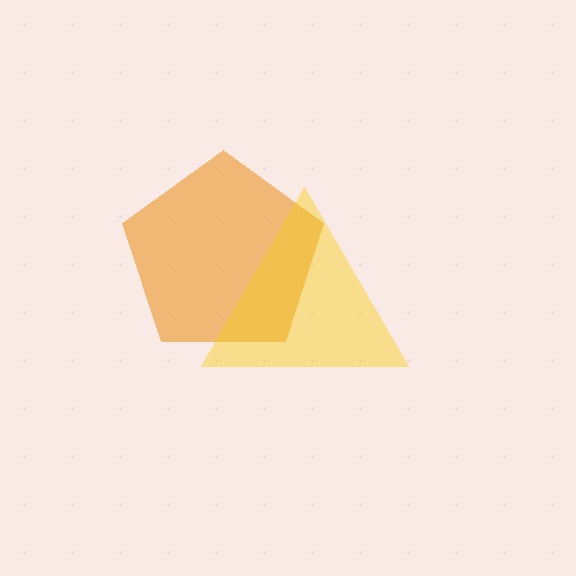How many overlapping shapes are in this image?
There are 2 overlapping shapes in the image.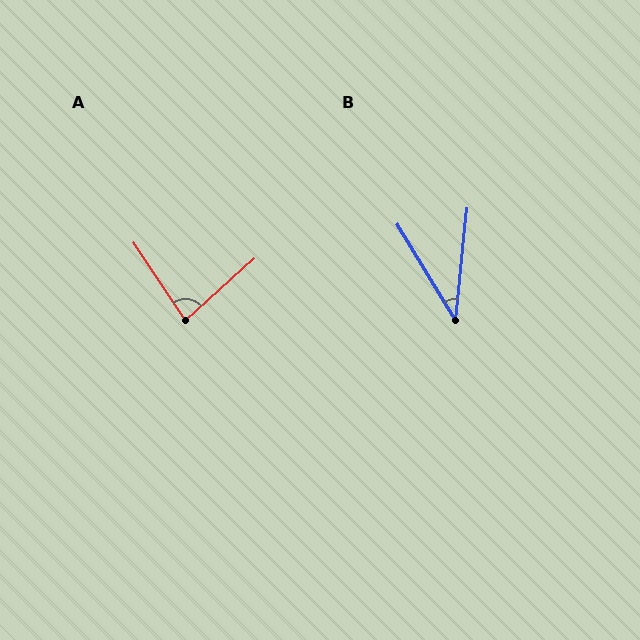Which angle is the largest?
A, at approximately 82 degrees.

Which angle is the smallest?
B, at approximately 37 degrees.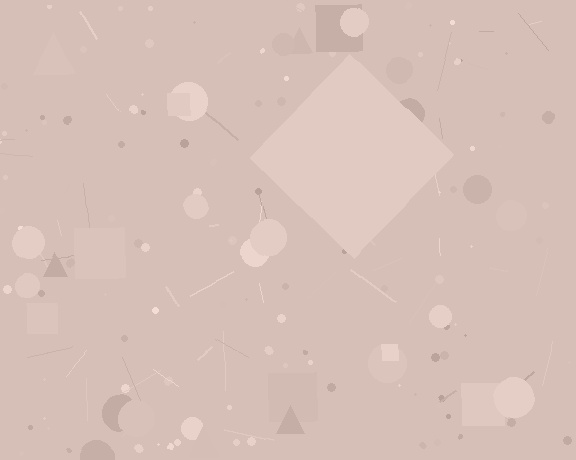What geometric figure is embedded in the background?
A diamond is embedded in the background.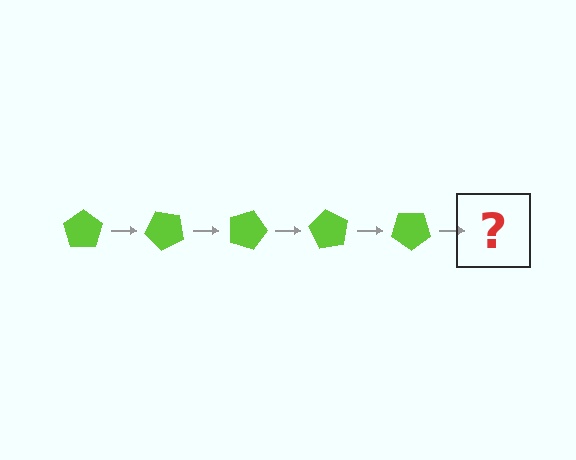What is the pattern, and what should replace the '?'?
The pattern is that the pentagon rotates 45 degrees each step. The '?' should be a lime pentagon rotated 225 degrees.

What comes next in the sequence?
The next element should be a lime pentagon rotated 225 degrees.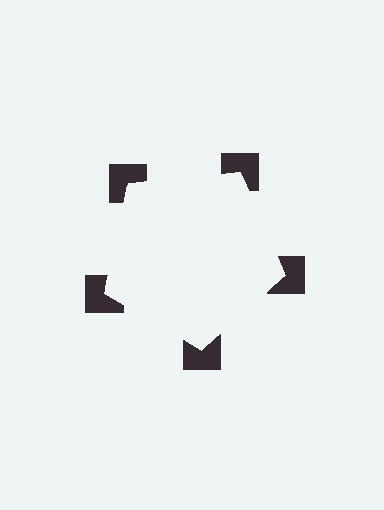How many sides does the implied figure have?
5 sides.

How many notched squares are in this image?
There are 5 — one at each vertex of the illusory pentagon.